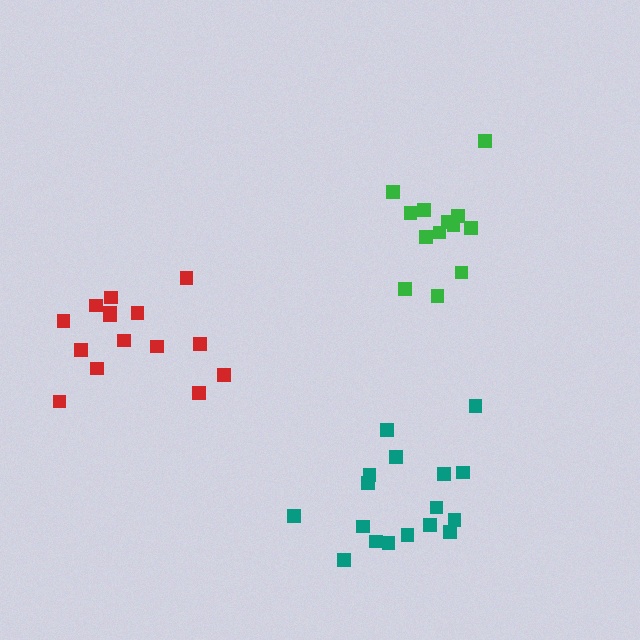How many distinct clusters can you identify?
There are 3 distinct clusters.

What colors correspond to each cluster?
The clusters are colored: red, teal, green.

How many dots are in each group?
Group 1: 15 dots, Group 2: 17 dots, Group 3: 13 dots (45 total).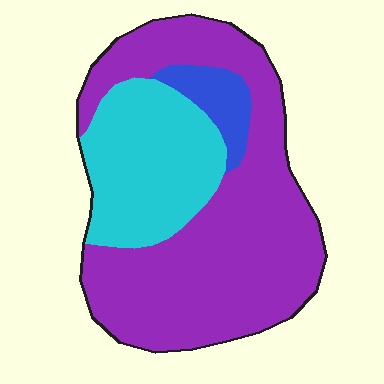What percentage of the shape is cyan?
Cyan covers about 30% of the shape.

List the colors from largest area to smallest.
From largest to smallest: purple, cyan, blue.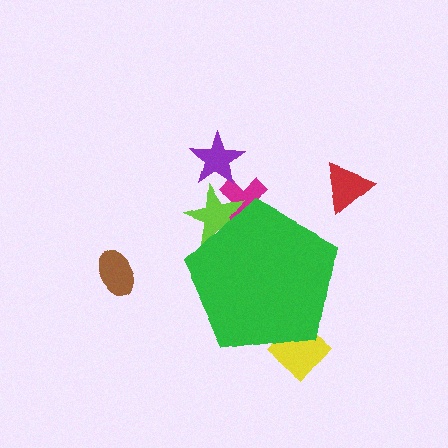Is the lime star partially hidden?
Yes, the lime star is partially hidden behind the green pentagon.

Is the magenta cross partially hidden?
Yes, the magenta cross is partially hidden behind the green pentagon.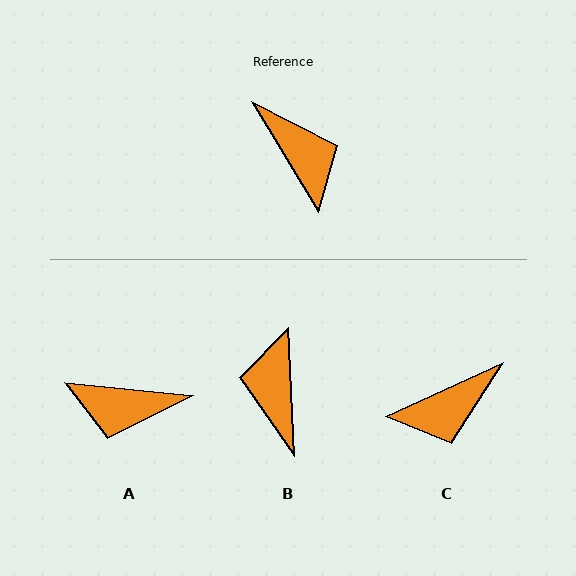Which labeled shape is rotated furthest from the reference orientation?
B, about 152 degrees away.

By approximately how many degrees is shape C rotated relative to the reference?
Approximately 96 degrees clockwise.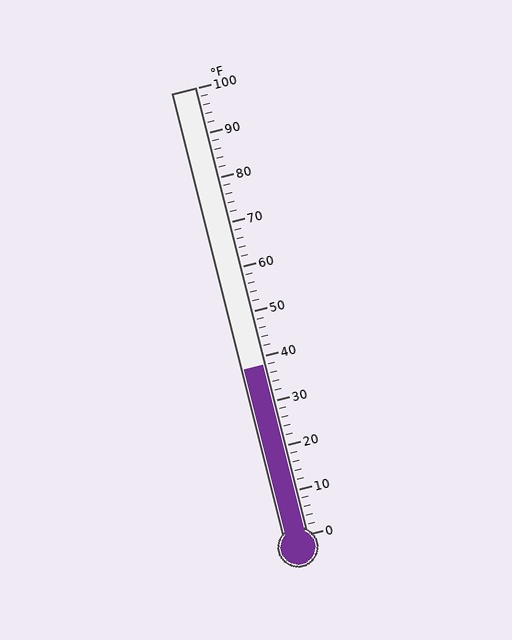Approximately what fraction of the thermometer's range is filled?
The thermometer is filled to approximately 40% of its range.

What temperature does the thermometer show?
The thermometer shows approximately 38°F.